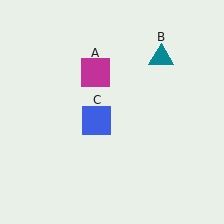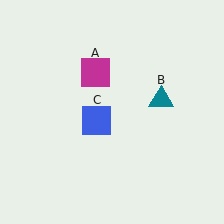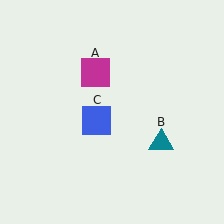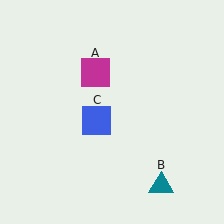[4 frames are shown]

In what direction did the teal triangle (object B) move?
The teal triangle (object B) moved down.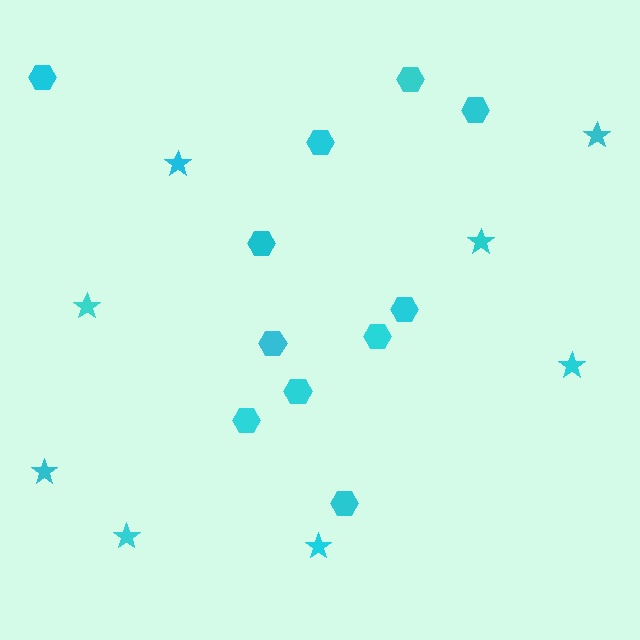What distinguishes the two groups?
There are 2 groups: one group of stars (8) and one group of hexagons (11).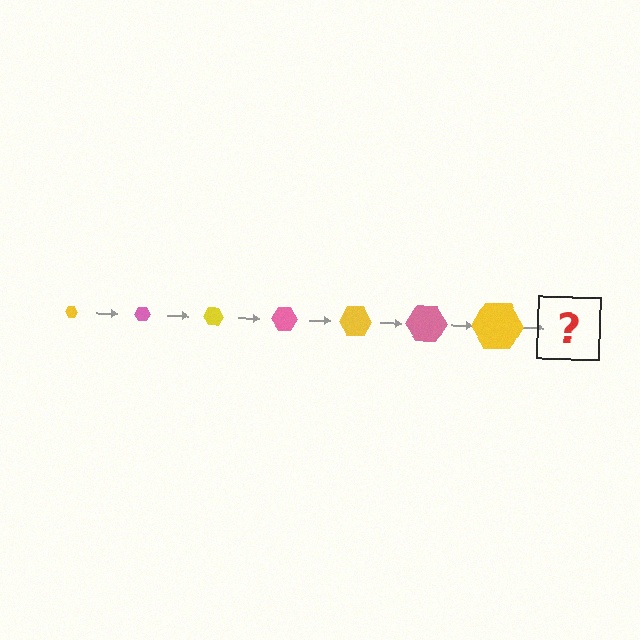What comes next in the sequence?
The next element should be a pink hexagon, larger than the previous one.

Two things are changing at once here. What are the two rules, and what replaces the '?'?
The two rules are that the hexagon grows larger each step and the color cycles through yellow and pink. The '?' should be a pink hexagon, larger than the previous one.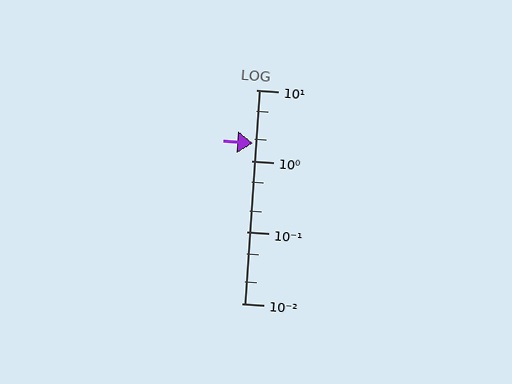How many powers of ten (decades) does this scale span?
The scale spans 3 decades, from 0.01 to 10.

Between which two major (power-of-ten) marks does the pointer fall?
The pointer is between 1 and 10.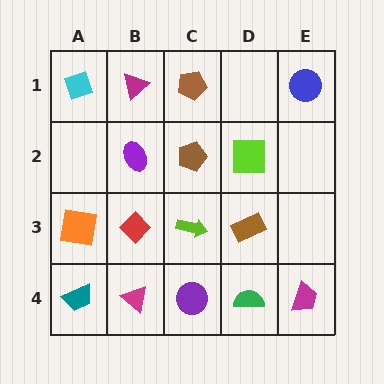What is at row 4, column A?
A teal trapezoid.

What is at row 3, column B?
A red diamond.